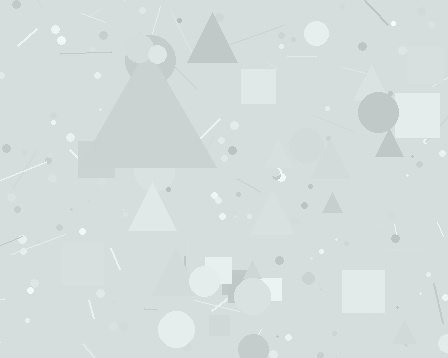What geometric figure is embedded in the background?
A triangle is embedded in the background.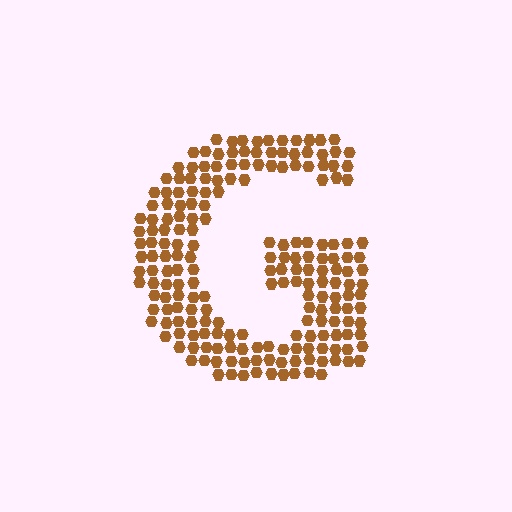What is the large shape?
The large shape is the letter G.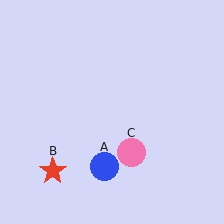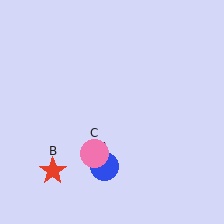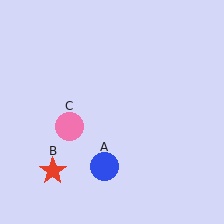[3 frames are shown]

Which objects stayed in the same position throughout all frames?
Blue circle (object A) and red star (object B) remained stationary.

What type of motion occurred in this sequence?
The pink circle (object C) rotated clockwise around the center of the scene.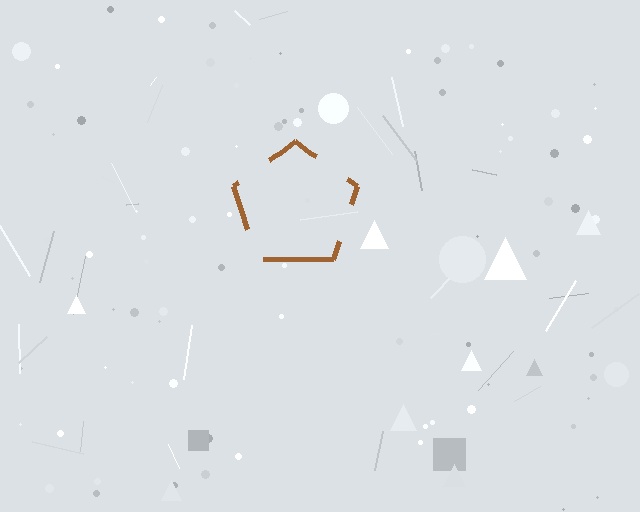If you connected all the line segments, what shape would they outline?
They would outline a pentagon.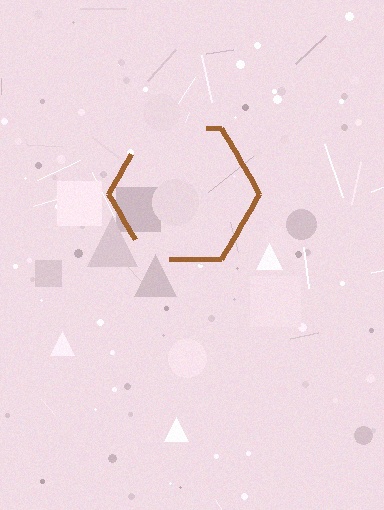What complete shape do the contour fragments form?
The contour fragments form a hexagon.